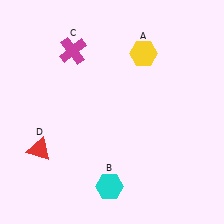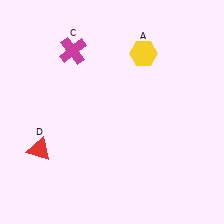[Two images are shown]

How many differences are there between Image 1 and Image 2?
There is 1 difference between the two images.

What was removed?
The cyan hexagon (B) was removed in Image 2.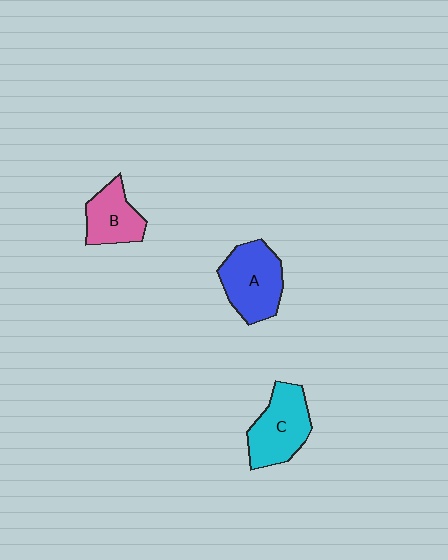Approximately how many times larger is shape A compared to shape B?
Approximately 1.4 times.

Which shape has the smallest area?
Shape B (pink).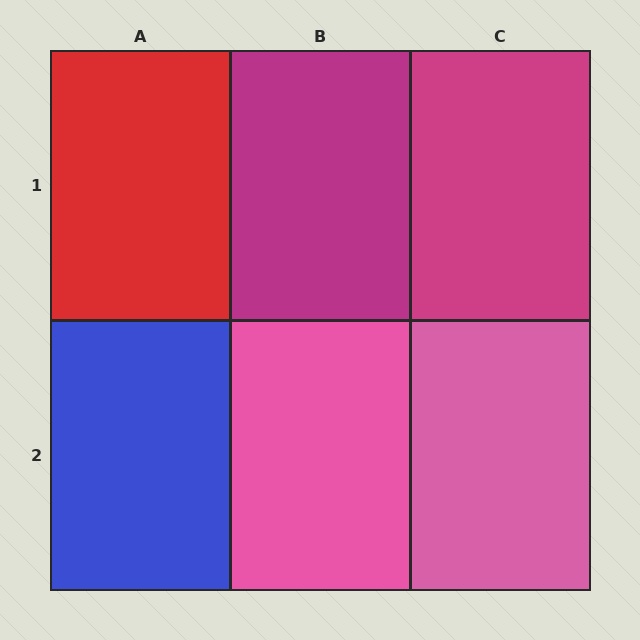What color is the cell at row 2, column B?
Pink.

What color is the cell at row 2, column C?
Pink.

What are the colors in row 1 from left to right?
Red, magenta, magenta.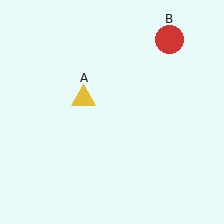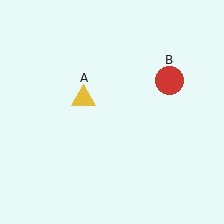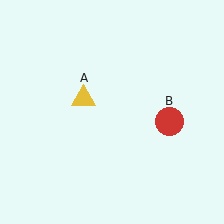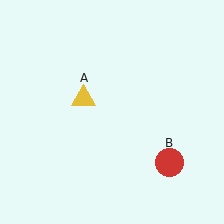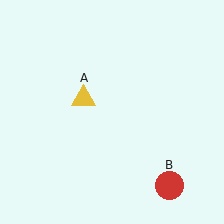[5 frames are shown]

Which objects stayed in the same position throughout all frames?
Yellow triangle (object A) remained stationary.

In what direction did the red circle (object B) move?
The red circle (object B) moved down.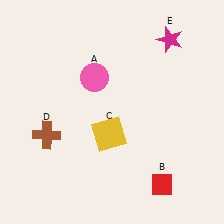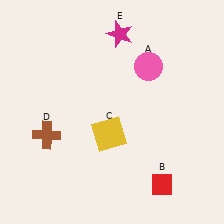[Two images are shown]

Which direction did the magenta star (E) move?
The magenta star (E) moved left.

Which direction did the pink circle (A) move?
The pink circle (A) moved right.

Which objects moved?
The objects that moved are: the pink circle (A), the magenta star (E).